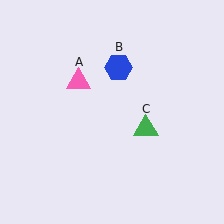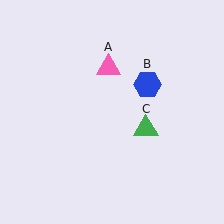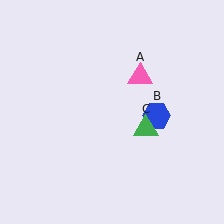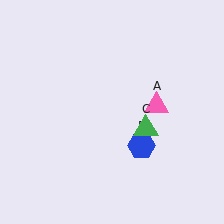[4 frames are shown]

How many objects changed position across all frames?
2 objects changed position: pink triangle (object A), blue hexagon (object B).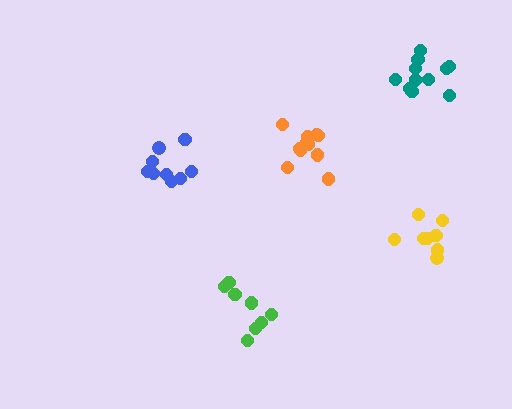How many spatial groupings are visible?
There are 5 spatial groupings.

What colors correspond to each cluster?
The clusters are colored: blue, green, yellow, teal, orange.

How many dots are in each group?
Group 1: 9 dots, Group 2: 8 dots, Group 3: 8 dots, Group 4: 11 dots, Group 5: 12 dots (48 total).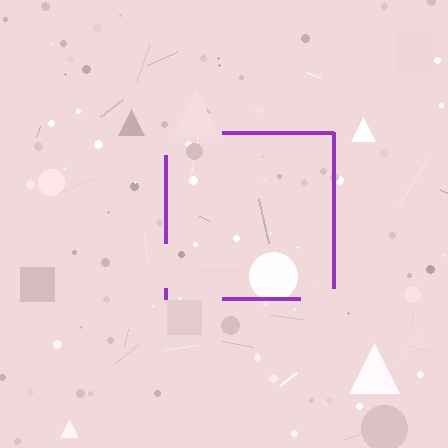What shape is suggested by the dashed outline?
The dashed outline suggests a square.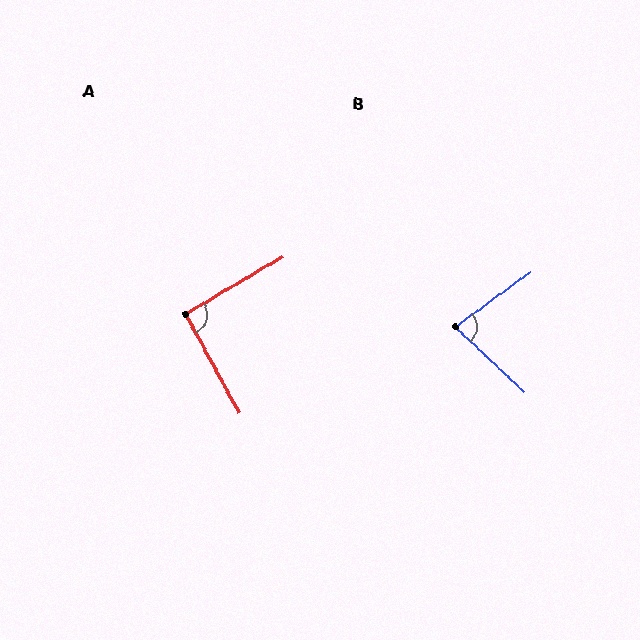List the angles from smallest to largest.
B (80°), A (92°).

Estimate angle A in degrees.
Approximately 92 degrees.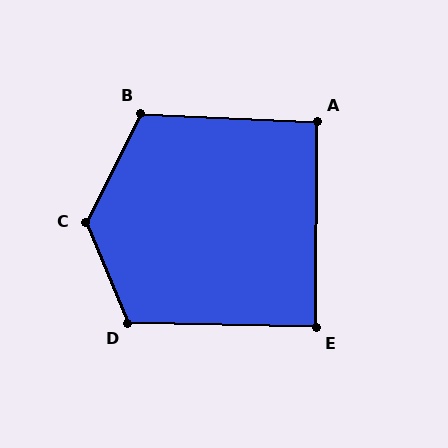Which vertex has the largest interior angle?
C, at approximately 131 degrees.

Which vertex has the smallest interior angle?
E, at approximately 89 degrees.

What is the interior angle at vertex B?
Approximately 114 degrees (obtuse).